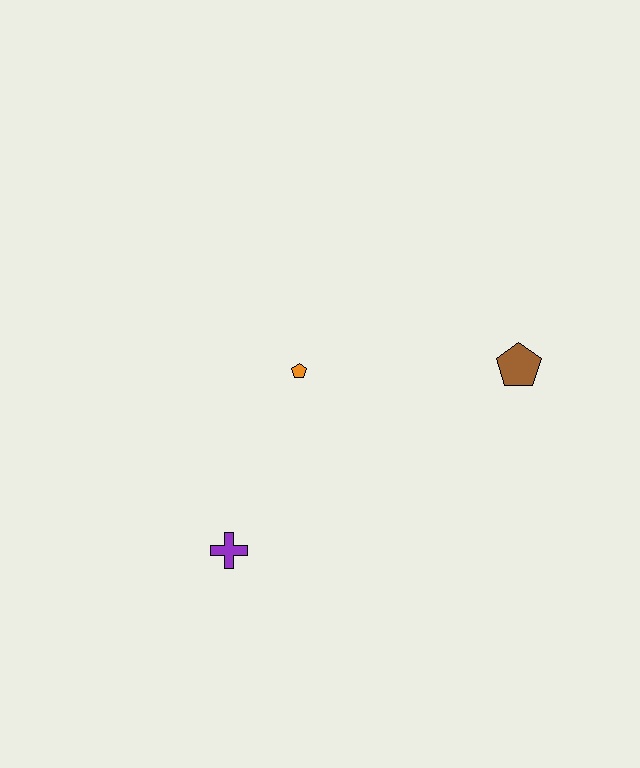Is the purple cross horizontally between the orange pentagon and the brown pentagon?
No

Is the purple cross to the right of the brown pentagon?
No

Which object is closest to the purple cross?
The orange pentagon is closest to the purple cross.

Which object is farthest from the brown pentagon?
The purple cross is farthest from the brown pentagon.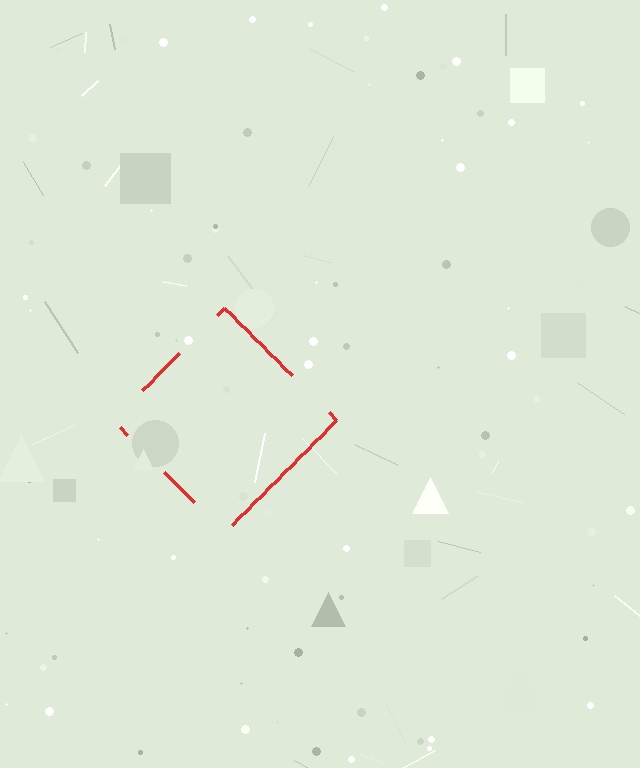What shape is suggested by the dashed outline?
The dashed outline suggests a diamond.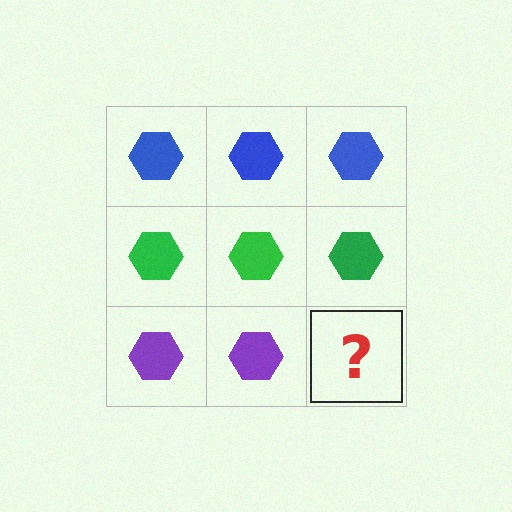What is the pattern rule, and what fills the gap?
The rule is that each row has a consistent color. The gap should be filled with a purple hexagon.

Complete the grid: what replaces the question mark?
The question mark should be replaced with a purple hexagon.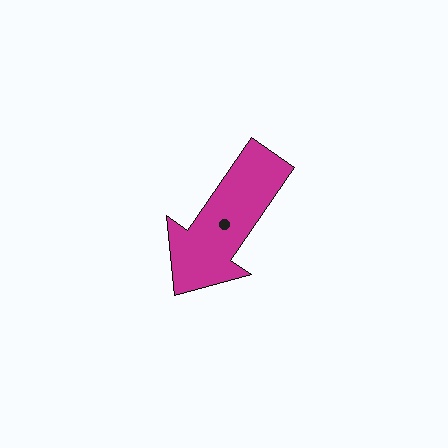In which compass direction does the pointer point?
Southwest.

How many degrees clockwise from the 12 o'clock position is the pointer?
Approximately 215 degrees.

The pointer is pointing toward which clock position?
Roughly 7 o'clock.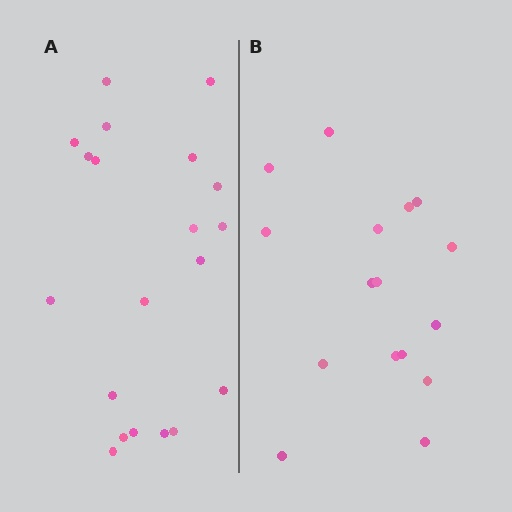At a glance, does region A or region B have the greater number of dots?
Region A (the left region) has more dots.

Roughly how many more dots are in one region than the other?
Region A has about 4 more dots than region B.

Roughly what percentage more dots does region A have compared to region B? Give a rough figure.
About 25% more.